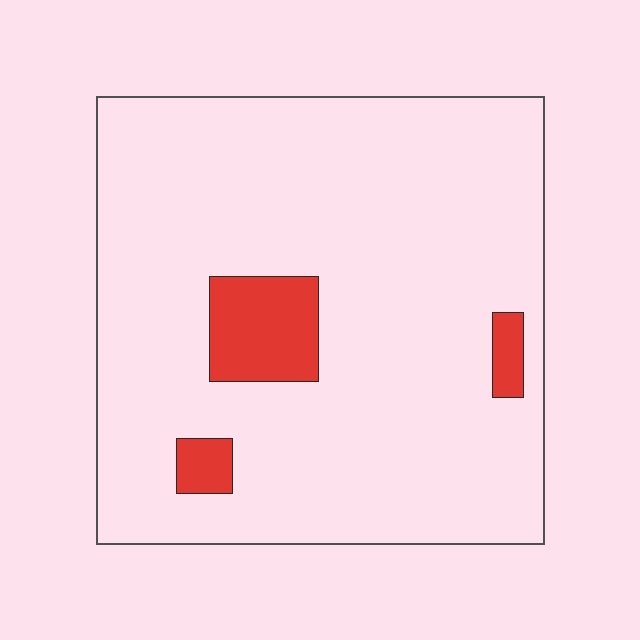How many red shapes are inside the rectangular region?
3.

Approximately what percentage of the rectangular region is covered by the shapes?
Approximately 10%.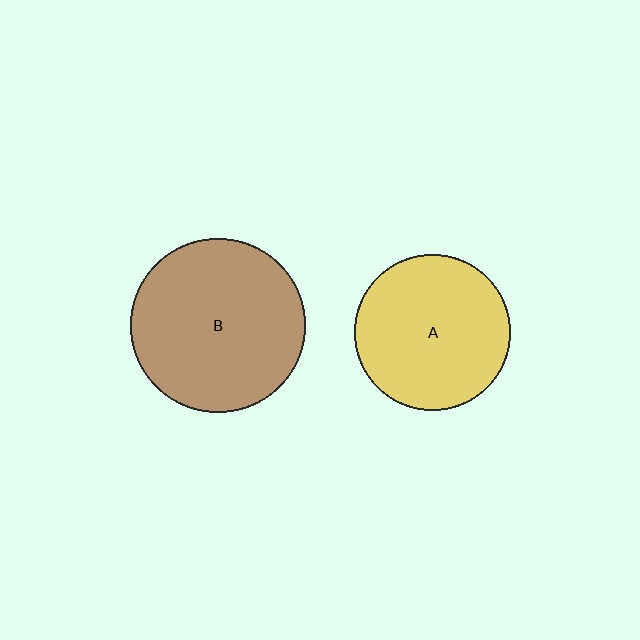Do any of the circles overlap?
No, none of the circles overlap.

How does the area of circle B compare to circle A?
Approximately 1.2 times.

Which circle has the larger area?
Circle B (brown).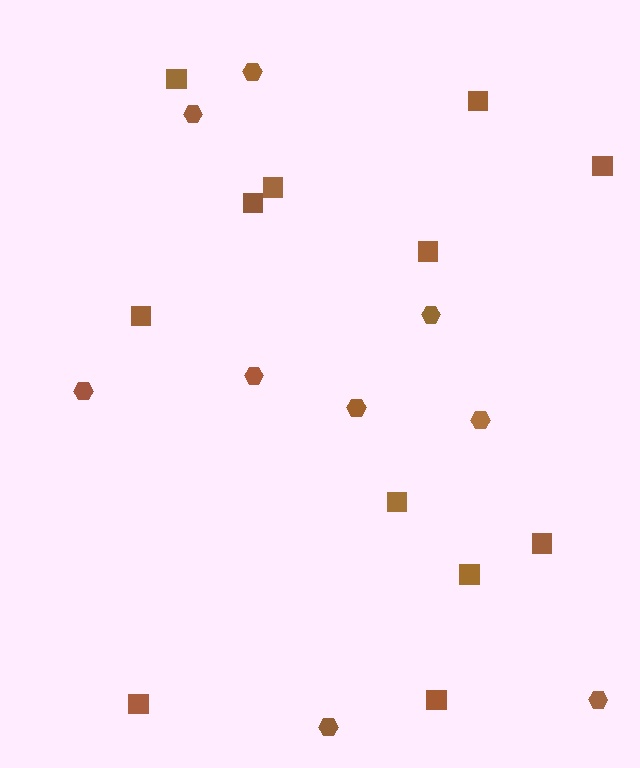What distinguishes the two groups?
There are 2 groups: one group of squares (12) and one group of hexagons (9).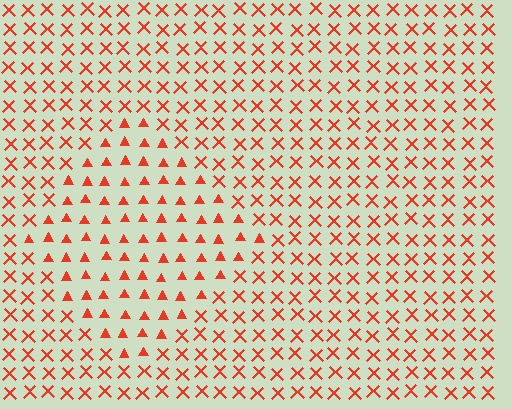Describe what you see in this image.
The image is filled with small red elements arranged in a uniform grid. A diamond-shaped region contains triangles, while the surrounding area contains X marks. The boundary is defined purely by the change in element shape.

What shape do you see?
I see a diamond.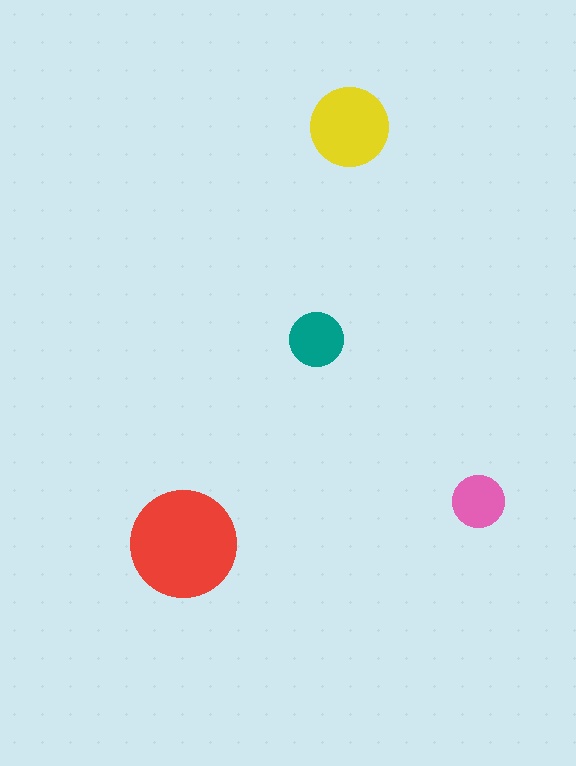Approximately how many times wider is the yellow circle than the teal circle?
About 1.5 times wider.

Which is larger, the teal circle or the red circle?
The red one.